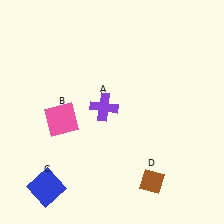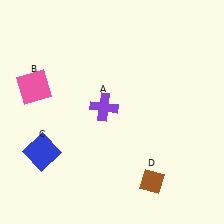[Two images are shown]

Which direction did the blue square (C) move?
The blue square (C) moved up.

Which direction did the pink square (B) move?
The pink square (B) moved up.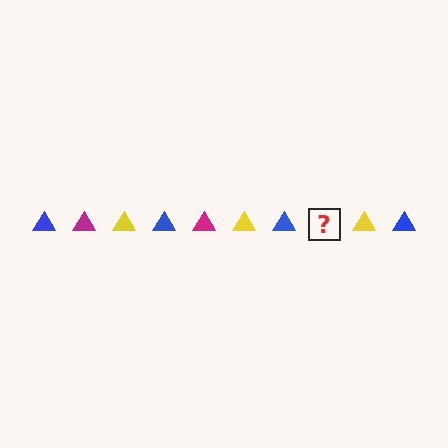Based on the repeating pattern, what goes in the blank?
The blank should be a magenta triangle.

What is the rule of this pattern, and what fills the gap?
The rule is that the pattern cycles through blue, magenta, yellow triangles. The gap should be filled with a magenta triangle.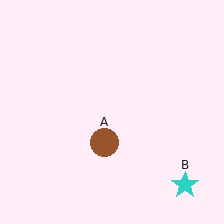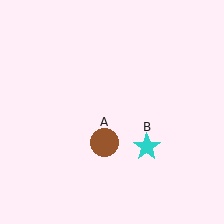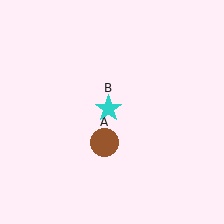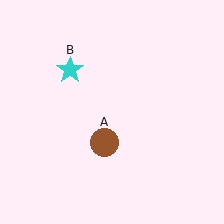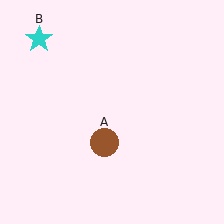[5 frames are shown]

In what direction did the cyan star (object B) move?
The cyan star (object B) moved up and to the left.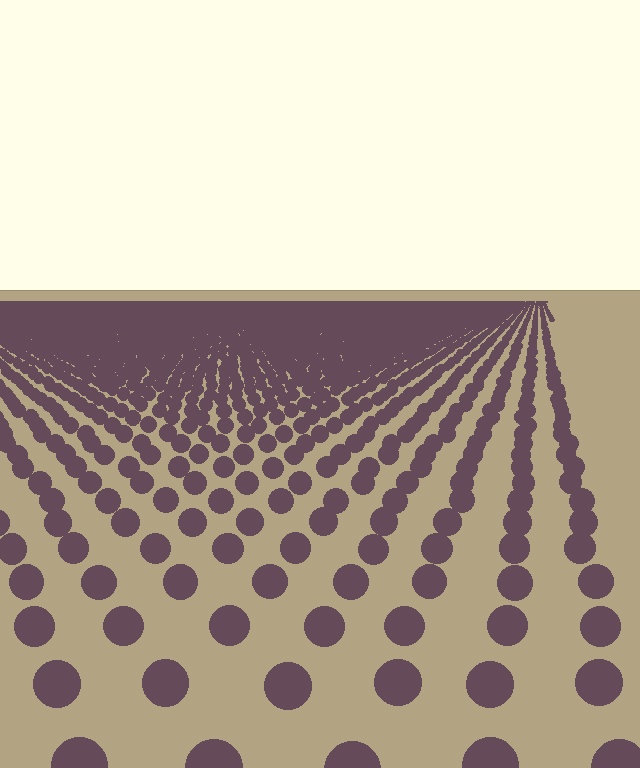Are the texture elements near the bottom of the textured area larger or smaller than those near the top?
Larger. Near the bottom, elements are closer to the viewer and appear at a bigger on-screen size.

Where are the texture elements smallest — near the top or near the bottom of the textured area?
Near the top.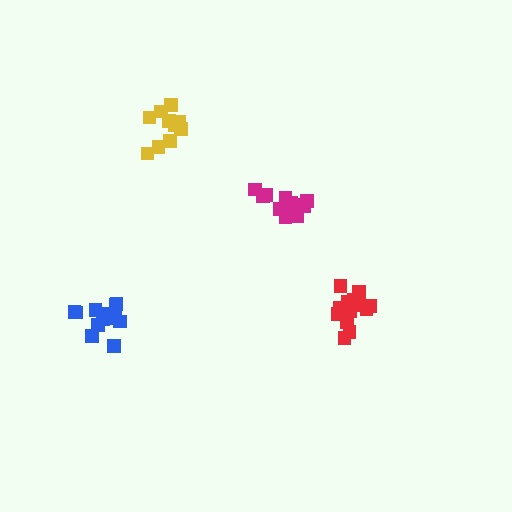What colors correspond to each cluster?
The clusters are colored: magenta, red, blue, yellow.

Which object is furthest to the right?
The red cluster is rightmost.